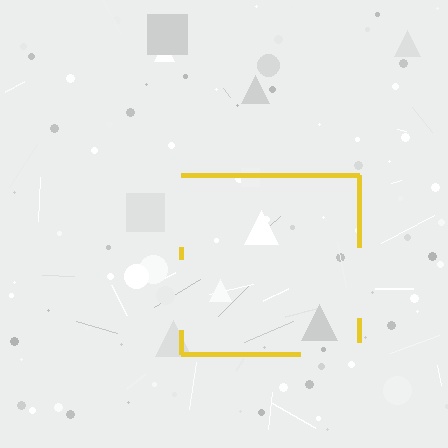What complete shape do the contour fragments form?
The contour fragments form a square.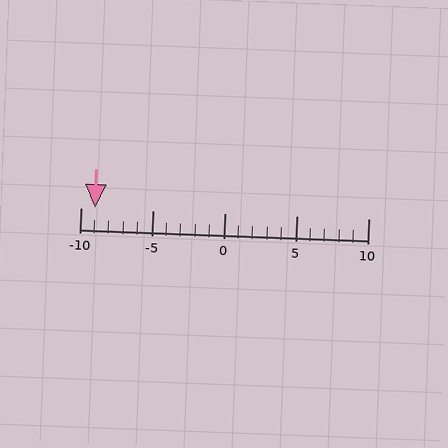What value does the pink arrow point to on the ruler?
The pink arrow points to approximately -9.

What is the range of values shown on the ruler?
The ruler shows values from -10 to 10.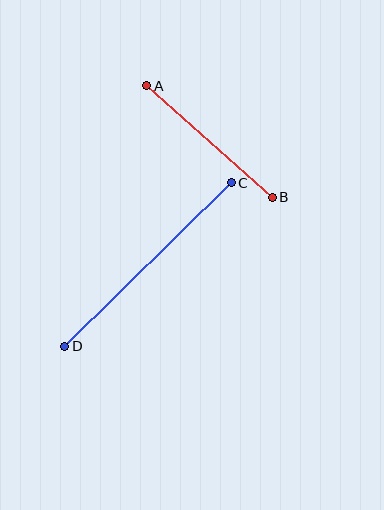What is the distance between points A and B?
The distance is approximately 168 pixels.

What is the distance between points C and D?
The distance is approximately 233 pixels.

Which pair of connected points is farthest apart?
Points C and D are farthest apart.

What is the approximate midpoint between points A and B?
The midpoint is at approximately (210, 142) pixels.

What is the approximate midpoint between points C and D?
The midpoint is at approximately (148, 265) pixels.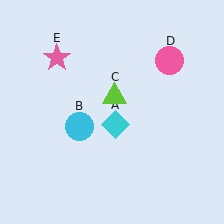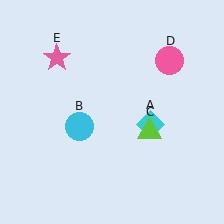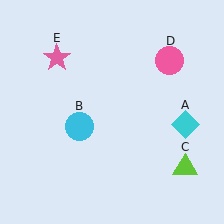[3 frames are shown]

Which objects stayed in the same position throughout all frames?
Cyan circle (object B) and pink circle (object D) and pink star (object E) remained stationary.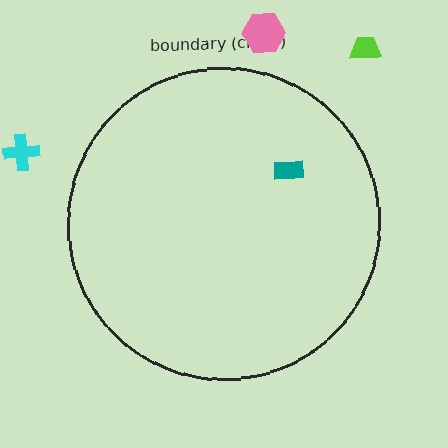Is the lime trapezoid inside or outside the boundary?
Outside.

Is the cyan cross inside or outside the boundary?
Outside.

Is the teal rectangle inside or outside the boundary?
Inside.